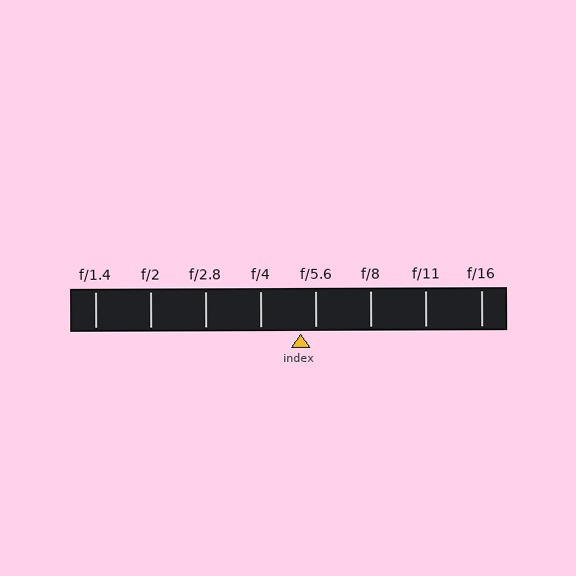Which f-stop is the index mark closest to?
The index mark is closest to f/5.6.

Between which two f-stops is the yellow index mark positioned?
The index mark is between f/4 and f/5.6.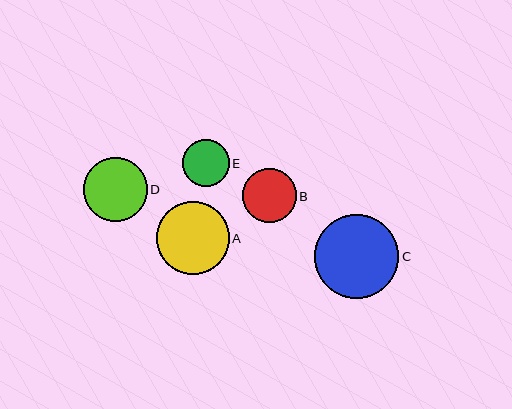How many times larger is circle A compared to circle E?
Circle A is approximately 1.6 times the size of circle E.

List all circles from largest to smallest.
From largest to smallest: C, A, D, B, E.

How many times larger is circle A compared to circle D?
Circle A is approximately 1.1 times the size of circle D.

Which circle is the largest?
Circle C is the largest with a size of approximately 84 pixels.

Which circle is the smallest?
Circle E is the smallest with a size of approximately 47 pixels.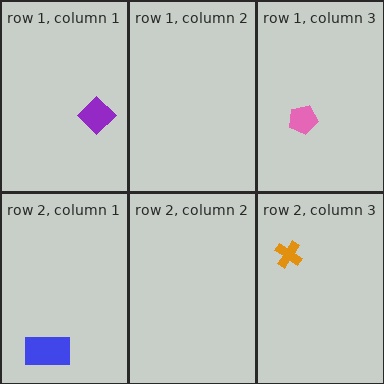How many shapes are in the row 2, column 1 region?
1.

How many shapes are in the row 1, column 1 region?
1.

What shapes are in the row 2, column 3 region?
The orange cross.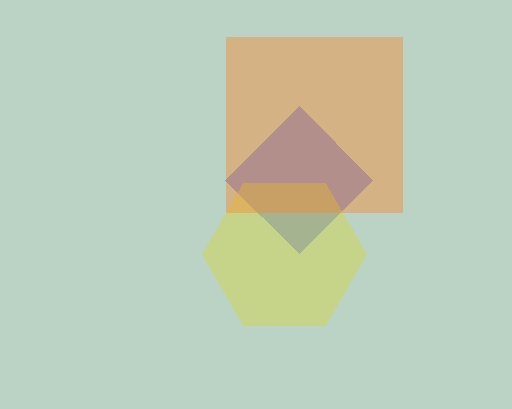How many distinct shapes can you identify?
There are 3 distinct shapes: a blue diamond, a yellow hexagon, an orange square.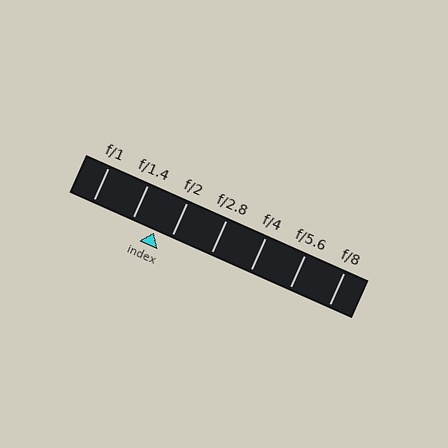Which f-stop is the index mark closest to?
The index mark is closest to f/2.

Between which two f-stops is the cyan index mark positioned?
The index mark is between f/1.4 and f/2.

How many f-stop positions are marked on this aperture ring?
There are 7 f-stop positions marked.